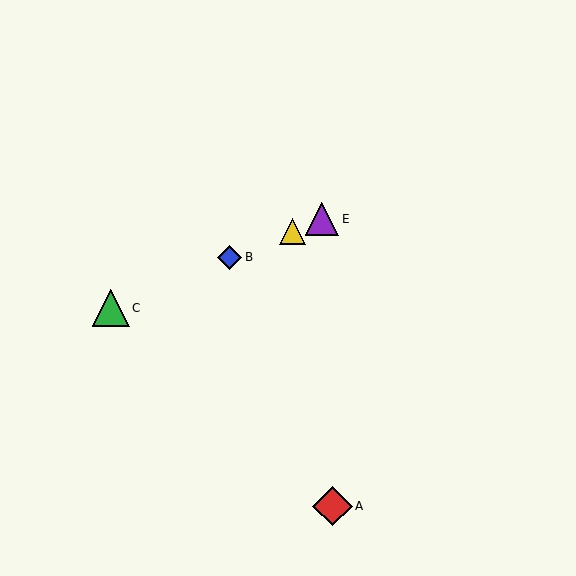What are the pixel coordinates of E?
Object E is at (322, 219).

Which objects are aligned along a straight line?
Objects B, C, D, E are aligned along a straight line.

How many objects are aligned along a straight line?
4 objects (B, C, D, E) are aligned along a straight line.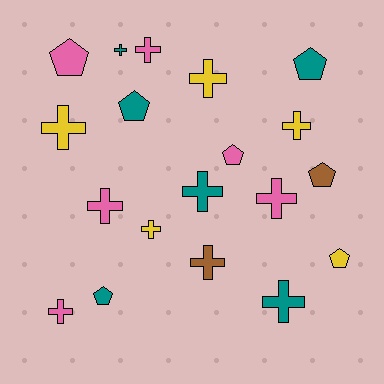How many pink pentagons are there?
There are 2 pink pentagons.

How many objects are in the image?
There are 19 objects.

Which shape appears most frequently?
Cross, with 12 objects.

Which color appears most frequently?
Teal, with 6 objects.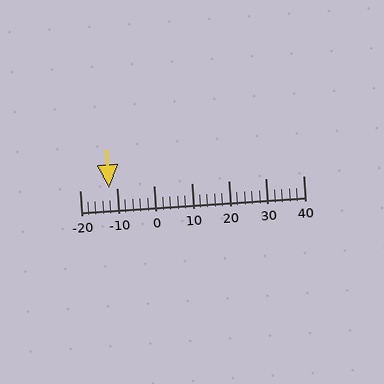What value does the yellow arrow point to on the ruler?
The yellow arrow points to approximately -12.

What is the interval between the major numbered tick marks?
The major tick marks are spaced 10 units apart.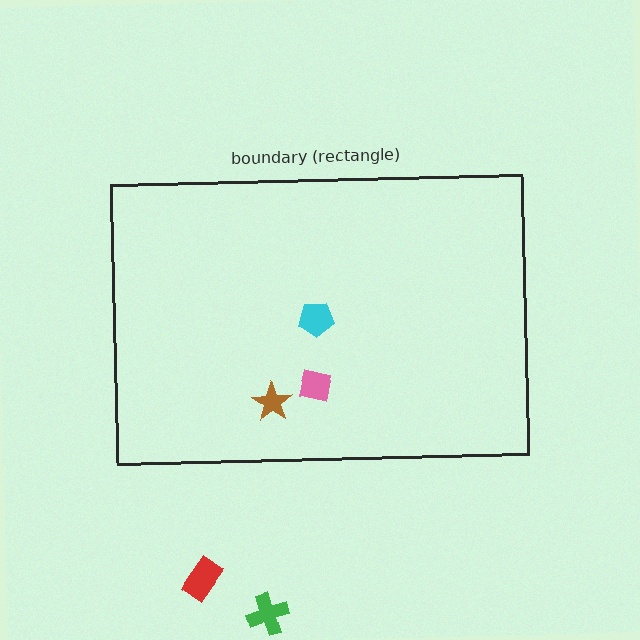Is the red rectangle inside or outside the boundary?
Outside.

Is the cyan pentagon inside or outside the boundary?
Inside.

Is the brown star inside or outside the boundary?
Inside.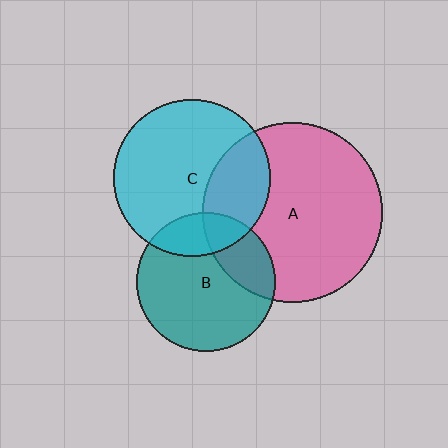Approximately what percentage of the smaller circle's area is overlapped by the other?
Approximately 25%.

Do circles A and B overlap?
Yes.